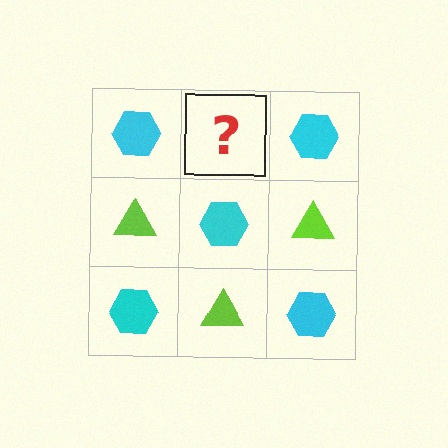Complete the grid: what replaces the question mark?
The question mark should be replaced with a lime triangle.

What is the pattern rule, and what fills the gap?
The rule is that it alternates cyan hexagon and lime triangle in a checkerboard pattern. The gap should be filled with a lime triangle.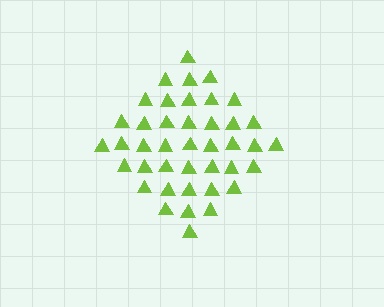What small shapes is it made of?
It is made of small triangles.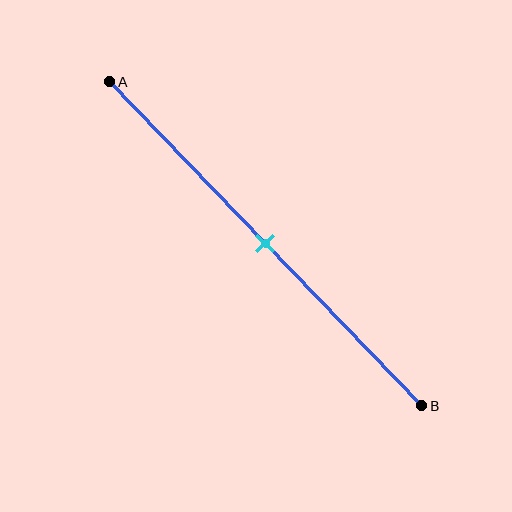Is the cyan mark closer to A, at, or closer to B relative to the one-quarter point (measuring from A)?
The cyan mark is closer to point B than the one-quarter point of segment AB.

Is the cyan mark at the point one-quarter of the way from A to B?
No, the mark is at about 50% from A, not at the 25% one-quarter point.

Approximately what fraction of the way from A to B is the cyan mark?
The cyan mark is approximately 50% of the way from A to B.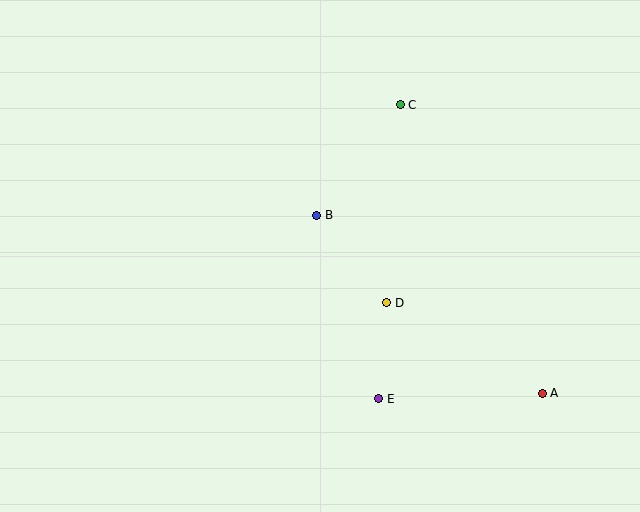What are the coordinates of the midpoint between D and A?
The midpoint between D and A is at (464, 348).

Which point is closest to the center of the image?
Point B at (317, 215) is closest to the center.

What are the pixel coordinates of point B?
Point B is at (317, 215).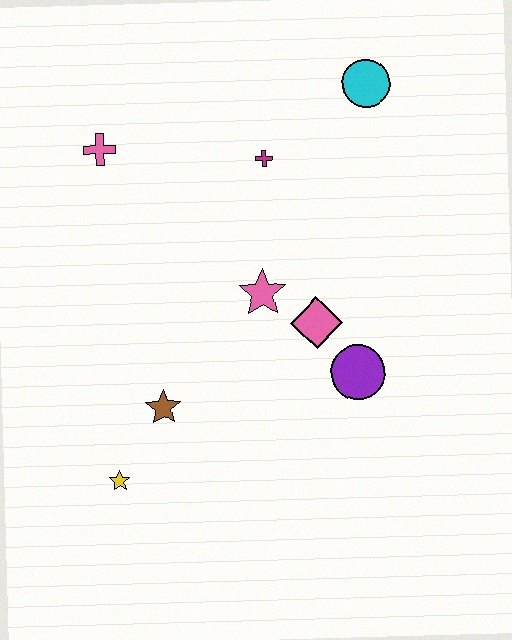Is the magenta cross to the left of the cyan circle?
Yes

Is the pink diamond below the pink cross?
Yes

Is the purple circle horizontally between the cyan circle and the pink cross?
Yes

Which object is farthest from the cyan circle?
The yellow star is farthest from the cyan circle.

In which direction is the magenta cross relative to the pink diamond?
The magenta cross is above the pink diamond.